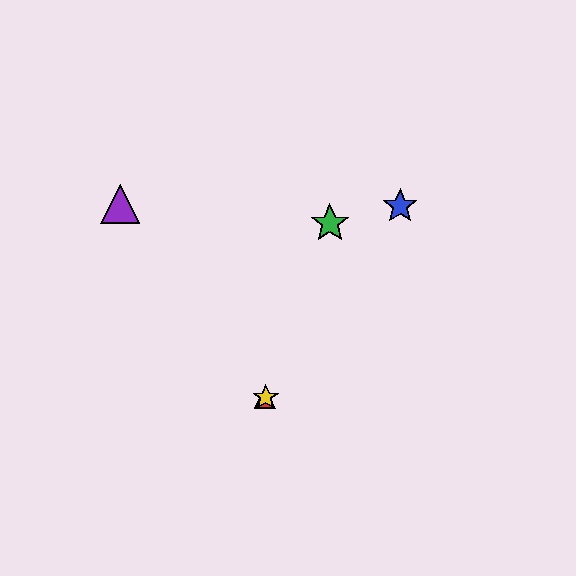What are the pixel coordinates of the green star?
The green star is at (330, 223).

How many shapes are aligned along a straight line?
3 shapes (the red triangle, the blue star, the yellow star) are aligned along a straight line.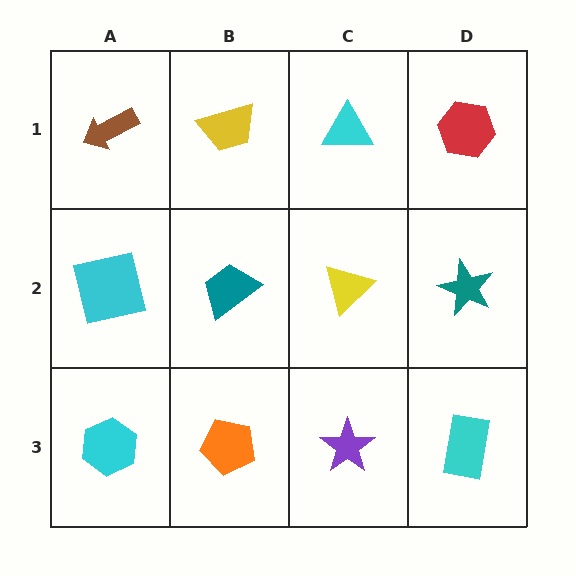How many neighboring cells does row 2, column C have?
4.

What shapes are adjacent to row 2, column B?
A yellow trapezoid (row 1, column B), an orange pentagon (row 3, column B), a cyan square (row 2, column A), a yellow triangle (row 2, column C).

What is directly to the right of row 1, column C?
A red hexagon.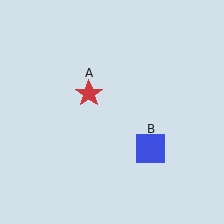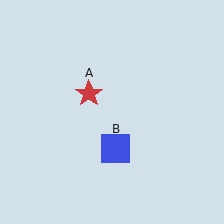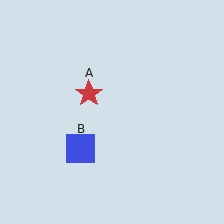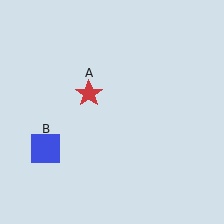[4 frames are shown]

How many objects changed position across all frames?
1 object changed position: blue square (object B).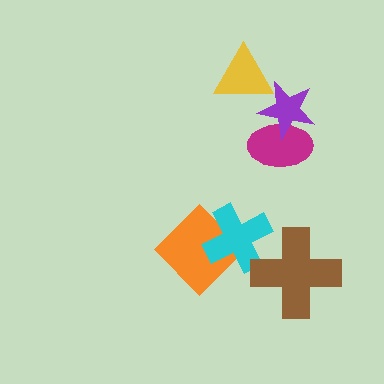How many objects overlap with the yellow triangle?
1 object overlaps with the yellow triangle.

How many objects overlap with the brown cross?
1 object overlaps with the brown cross.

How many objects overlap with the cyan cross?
2 objects overlap with the cyan cross.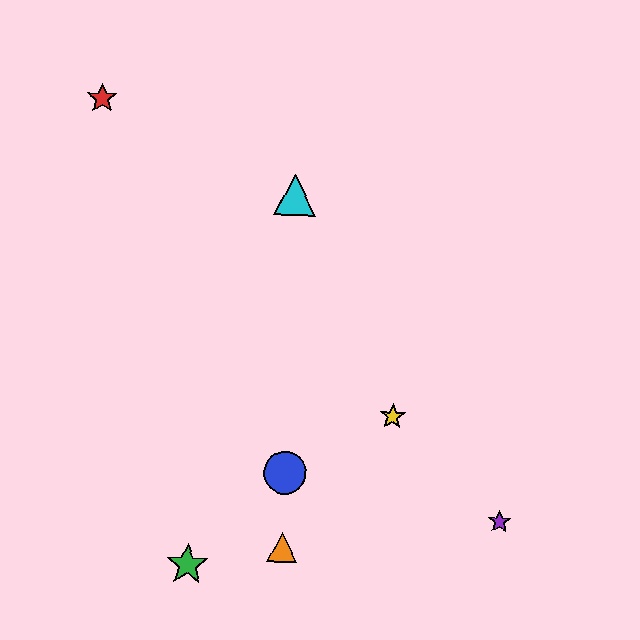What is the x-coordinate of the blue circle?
The blue circle is at x≈285.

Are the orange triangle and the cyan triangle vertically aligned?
Yes, both are at x≈282.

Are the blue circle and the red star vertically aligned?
No, the blue circle is at x≈285 and the red star is at x≈102.